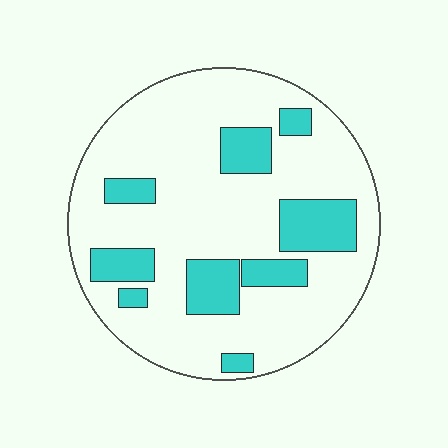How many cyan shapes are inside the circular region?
9.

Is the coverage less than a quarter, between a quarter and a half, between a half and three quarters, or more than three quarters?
Less than a quarter.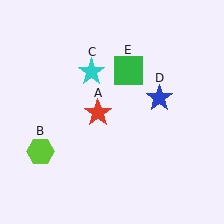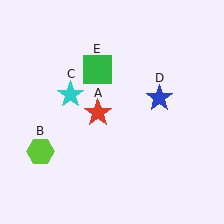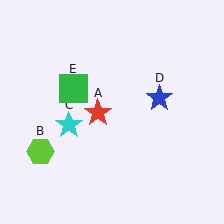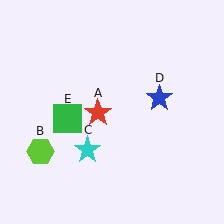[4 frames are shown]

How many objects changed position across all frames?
2 objects changed position: cyan star (object C), green square (object E).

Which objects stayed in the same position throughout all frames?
Red star (object A) and lime hexagon (object B) and blue star (object D) remained stationary.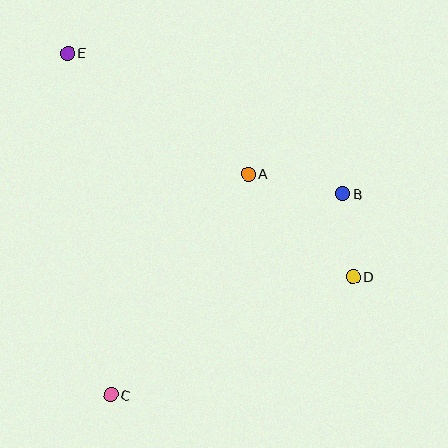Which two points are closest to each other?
Points B and D are closest to each other.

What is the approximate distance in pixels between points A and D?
The distance between A and D is approximately 146 pixels.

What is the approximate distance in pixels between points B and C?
The distance between B and C is approximately 307 pixels.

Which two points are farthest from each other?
Points D and E are farthest from each other.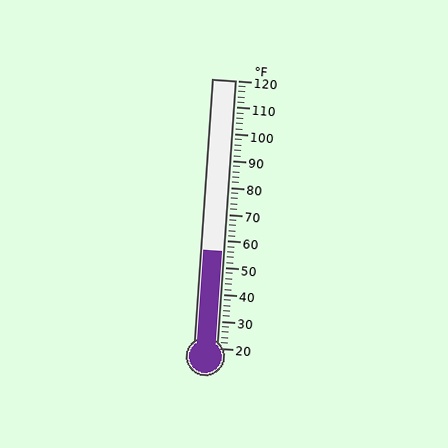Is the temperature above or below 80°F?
The temperature is below 80°F.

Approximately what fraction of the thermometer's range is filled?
The thermometer is filled to approximately 35% of its range.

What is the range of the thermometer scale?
The thermometer scale ranges from 20°F to 120°F.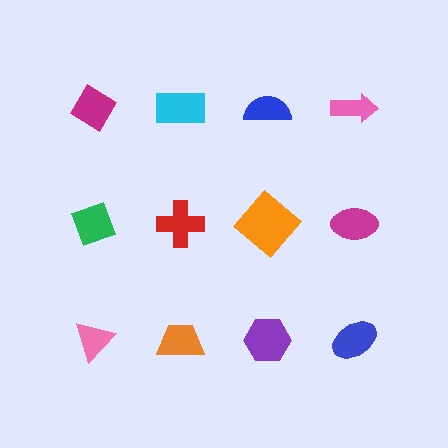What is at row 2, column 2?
A red cross.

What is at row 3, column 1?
A pink triangle.